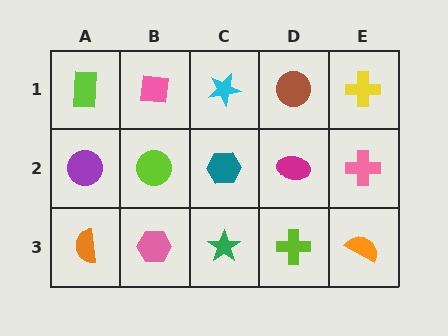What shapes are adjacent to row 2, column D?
A brown circle (row 1, column D), a lime cross (row 3, column D), a teal hexagon (row 2, column C), a pink cross (row 2, column E).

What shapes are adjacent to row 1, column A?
A purple circle (row 2, column A), a pink square (row 1, column B).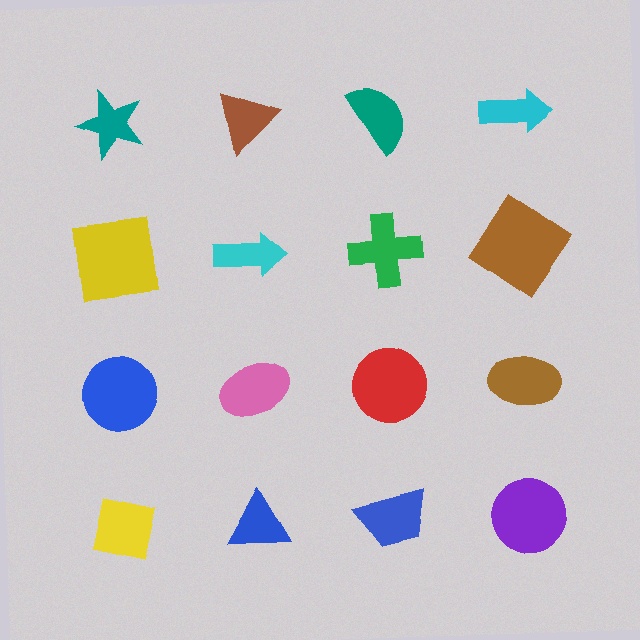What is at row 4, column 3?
A blue trapezoid.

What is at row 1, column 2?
A brown triangle.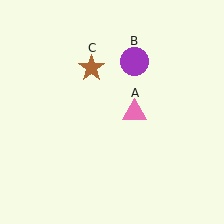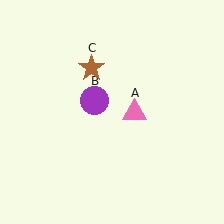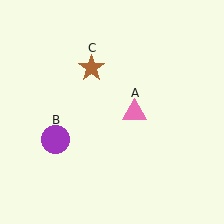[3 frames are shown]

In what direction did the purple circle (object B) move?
The purple circle (object B) moved down and to the left.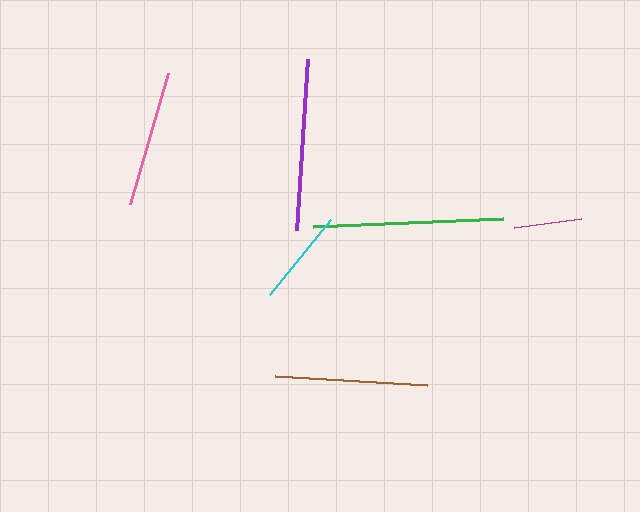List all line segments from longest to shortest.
From longest to shortest: green, purple, brown, pink, cyan, magenta.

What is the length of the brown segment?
The brown segment is approximately 152 pixels long.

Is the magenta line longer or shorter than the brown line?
The brown line is longer than the magenta line.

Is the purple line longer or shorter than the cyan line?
The purple line is longer than the cyan line.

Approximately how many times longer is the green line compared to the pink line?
The green line is approximately 1.4 times the length of the pink line.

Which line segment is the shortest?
The magenta line is the shortest at approximately 68 pixels.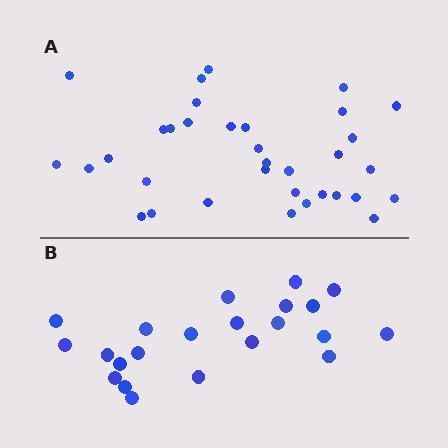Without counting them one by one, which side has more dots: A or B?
Region A (the top region) has more dots.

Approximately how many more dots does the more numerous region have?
Region A has roughly 12 or so more dots than region B.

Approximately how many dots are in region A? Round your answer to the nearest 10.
About 30 dots. (The exact count is 34, which rounds to 30.)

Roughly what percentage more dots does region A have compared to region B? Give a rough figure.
About 55% more.